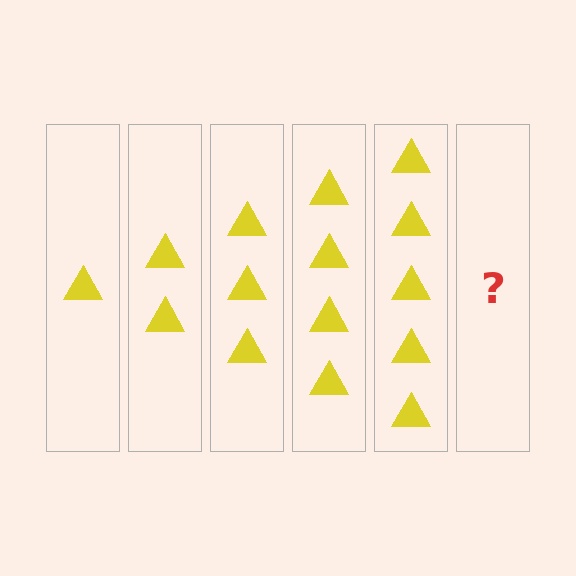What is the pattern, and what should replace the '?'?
The pattern is that each step adds one more triangle. The '?' should be 6 triangles.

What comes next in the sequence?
The next element should be 6 triangles.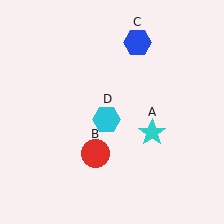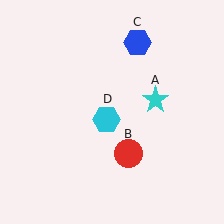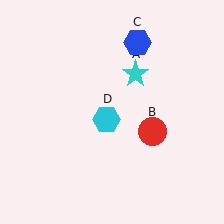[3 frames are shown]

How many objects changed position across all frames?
2 objects changed position: cyan star (object A), red circle (object B).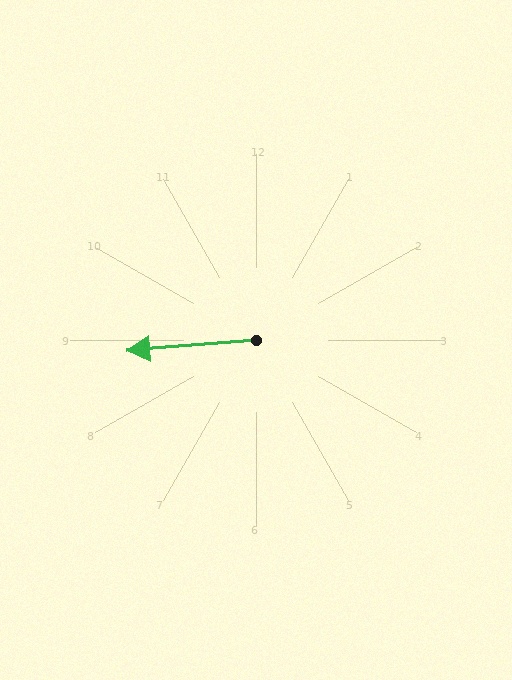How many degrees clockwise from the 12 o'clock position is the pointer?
Approximately 265 degrees.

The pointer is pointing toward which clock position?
Roughly 9 o'clock.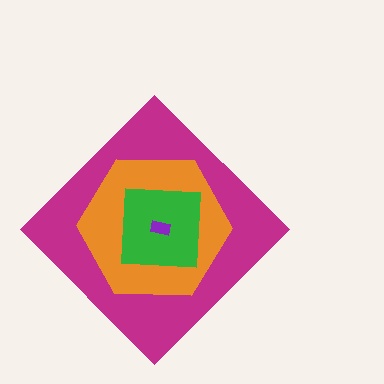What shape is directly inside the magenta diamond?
The orange hexagon.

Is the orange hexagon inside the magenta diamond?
Yes.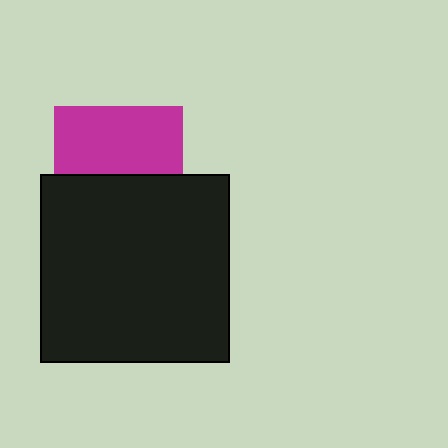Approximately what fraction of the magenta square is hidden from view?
Roughly 48% of the magenta square is hidden behind the black square.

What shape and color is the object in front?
The object in front is a black square.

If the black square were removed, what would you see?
You would see the complete magenta square.